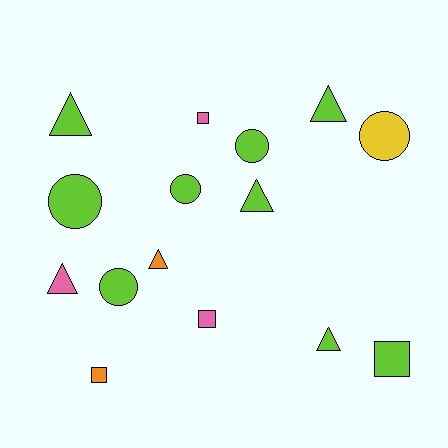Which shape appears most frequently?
Triangle, with 6 objects.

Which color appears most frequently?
Lime, with 9 objects.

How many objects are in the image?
There are 15 objects.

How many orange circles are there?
There are no orange circles.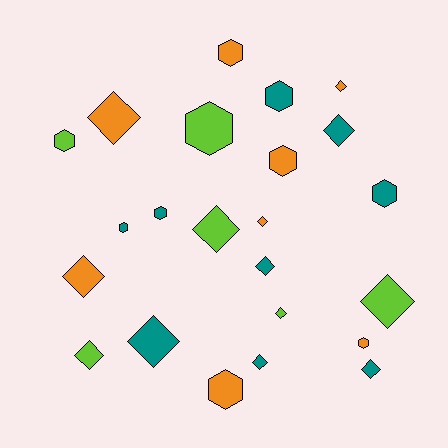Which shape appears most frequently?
Diamond, with 13 objects.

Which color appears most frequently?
Teal, with 9 objects.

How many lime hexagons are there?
There are 2 lime hexagons.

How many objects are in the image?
There are 23 objects.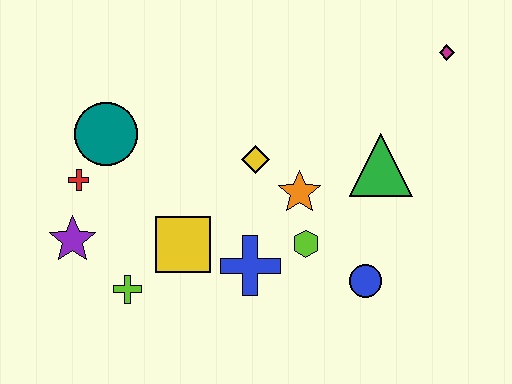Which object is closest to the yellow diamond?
The orange star is closest to the yellow diamond.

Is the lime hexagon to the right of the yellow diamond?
Yes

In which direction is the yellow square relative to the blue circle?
The yellow square is to the left of the blue circle.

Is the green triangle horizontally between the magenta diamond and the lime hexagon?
Yes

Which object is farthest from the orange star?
The purple star is farthest from the orange star.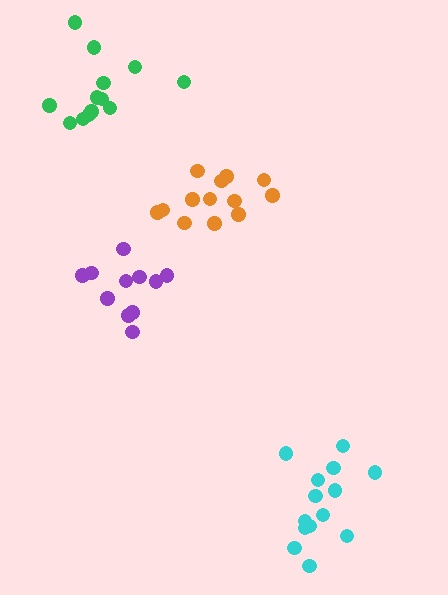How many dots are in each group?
Group 1: 13 dots, Group 2: 11 dots, Group 3: 13 dots, Group 4: 14 dots (51 total).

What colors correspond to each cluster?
The clusters are colored: orange, purple, green, cyan.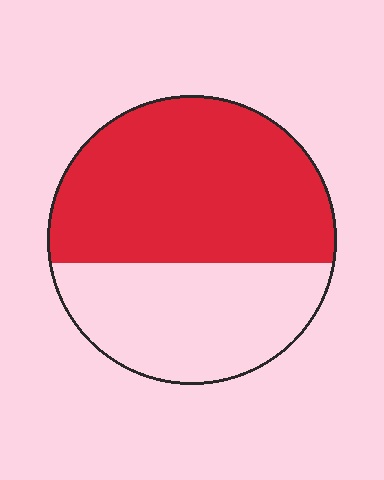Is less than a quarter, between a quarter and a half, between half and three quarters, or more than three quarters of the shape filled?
Between half and three quarters.